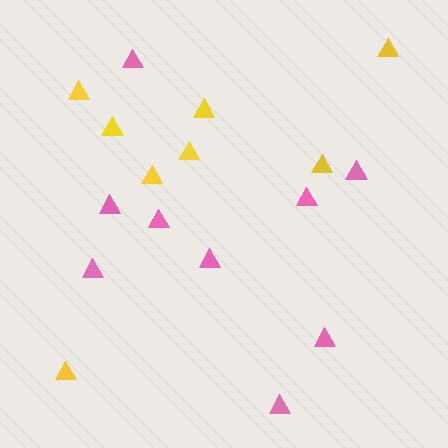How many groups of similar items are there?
There are 2 groups: one group of pink triangles (9) and one group of yellow triangles (8).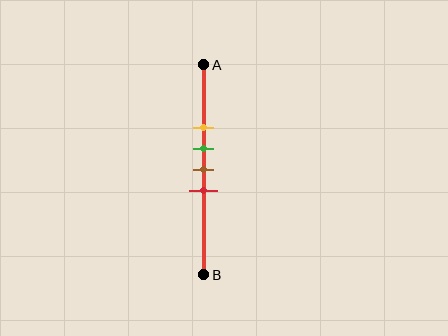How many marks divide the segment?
There are 4 marks dividing the segment.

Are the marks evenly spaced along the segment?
Yes, the marks are approximately evenly spaced.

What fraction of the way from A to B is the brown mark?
The brown mark is approximately 50% (0.5) of the way from A to B.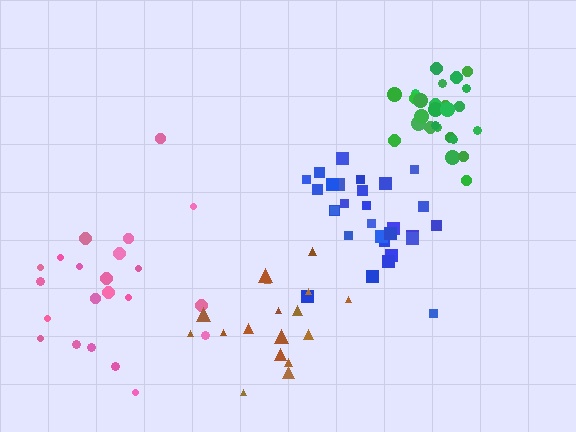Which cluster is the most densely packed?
Green.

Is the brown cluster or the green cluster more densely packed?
Green.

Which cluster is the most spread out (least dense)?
Pink.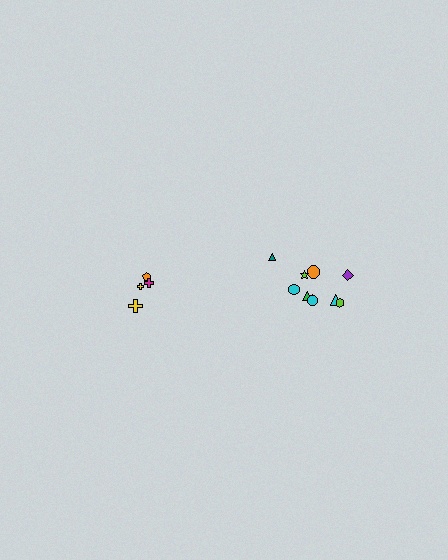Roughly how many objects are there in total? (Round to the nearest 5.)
Roughly 15 objects in total.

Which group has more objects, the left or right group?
The right group.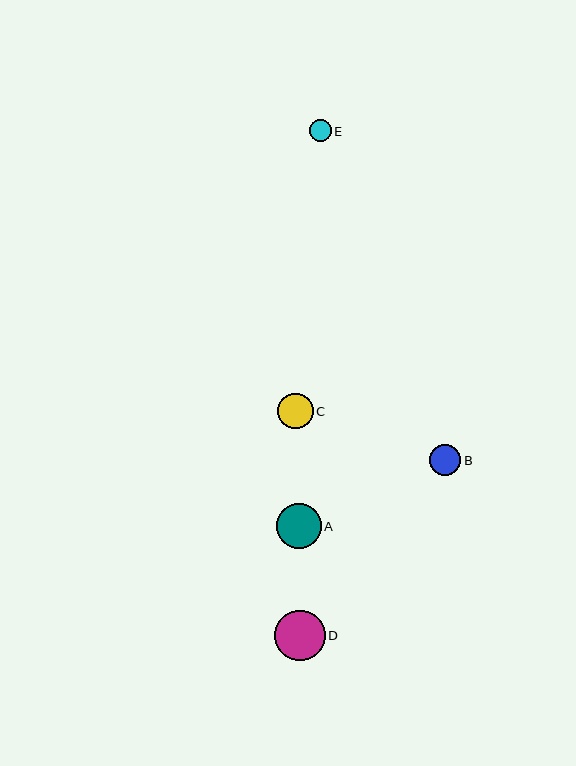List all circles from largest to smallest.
From largest to smallest: D, A, C, B, E.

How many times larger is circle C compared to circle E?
Circle C is approximately 1.6 times the size of circle E.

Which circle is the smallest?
Circle E is the smallest with a size of approximately 22 pixels.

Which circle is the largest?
Circle D is the largest with a size of approximately 50 pixels.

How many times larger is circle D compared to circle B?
Circle D is approximately 1.6 times the size of circle B.